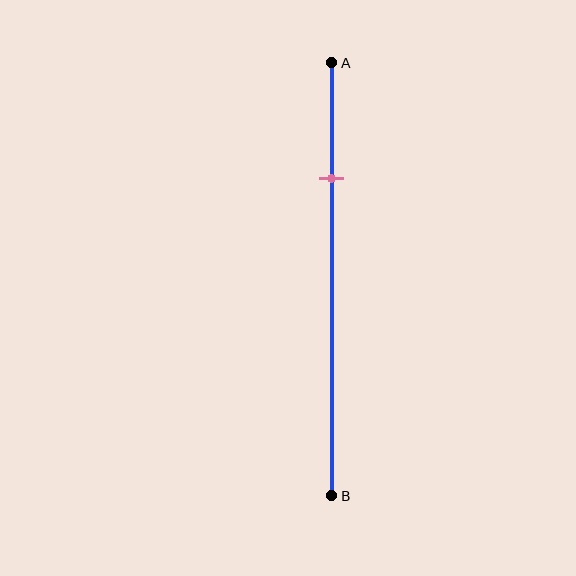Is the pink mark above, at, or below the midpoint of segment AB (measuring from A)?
The pink mark is above the midpoint of segment AB.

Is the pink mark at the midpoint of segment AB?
No, the mark is at about 25% from A, not at the 50% midpoint.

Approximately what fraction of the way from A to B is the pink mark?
The pink mark is approximately 25% of the way from A to B.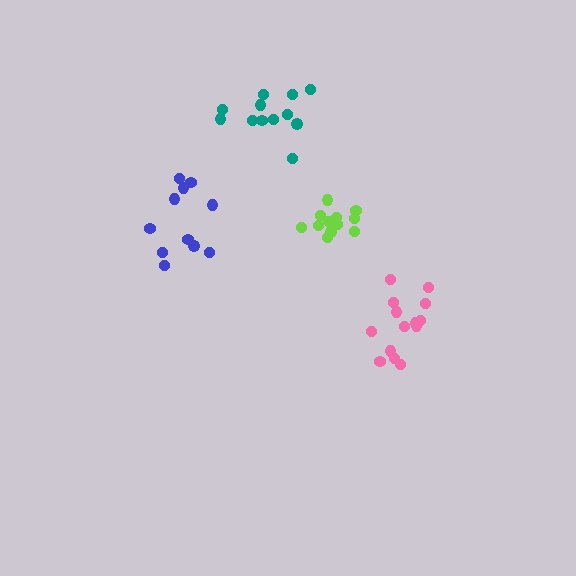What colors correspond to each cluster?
The clusters are colored: blue, lime, pink, teal.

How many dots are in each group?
Group 1: 11 dots, Group 2: 12 dots, Group 3: 14 dots, Group 4: 12 dots (49 total).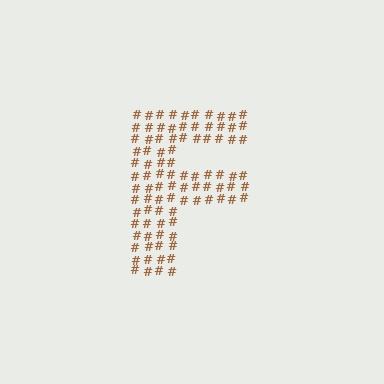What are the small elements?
The small elements are hash symbols.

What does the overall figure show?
The overall figure shows the letter F.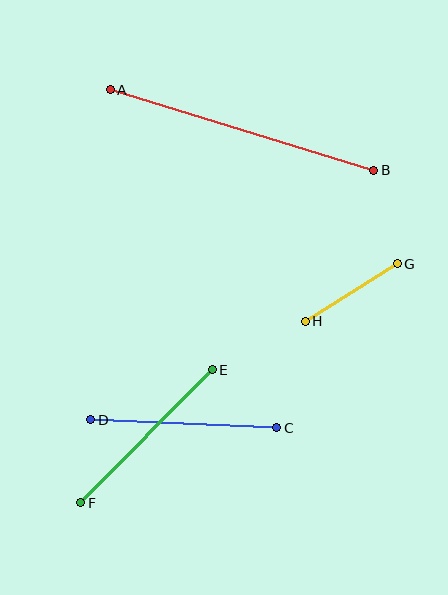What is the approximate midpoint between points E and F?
The midpoint is at approximately (147, 436) pixels.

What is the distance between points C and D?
The distance is approximately 186 pixels.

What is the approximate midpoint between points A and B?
The midpoint is at approximately (242, 130) pixels.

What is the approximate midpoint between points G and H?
The midpoint is at approximately (351, 292) pixels.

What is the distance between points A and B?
The distance is approximately 276 pixels.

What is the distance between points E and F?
The distance is approximately 187 pixels.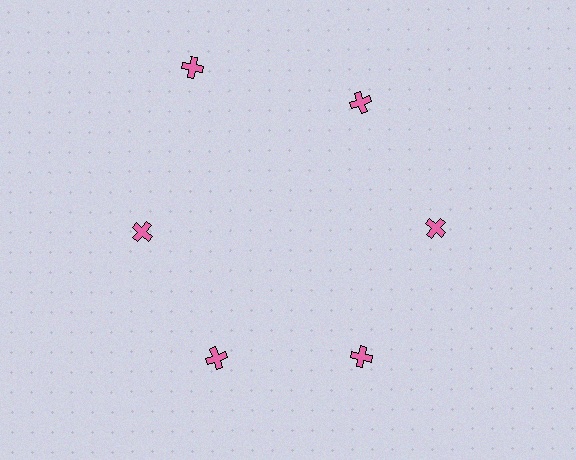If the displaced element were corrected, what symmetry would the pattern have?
It would have 6-fold rotational symmetry — the pattern would map onto itself every 60 degrees.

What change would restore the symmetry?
The symmetry would be restored by moving it inward, back onto the ring so that all 6 crosses sit at equal angles and equal distance from the center.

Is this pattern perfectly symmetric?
No. The 6 pink crosses are arranged in a ring, but one element near the 11 o'clock position is pushed outward from the center, breaking the 6-fold rotational symmetry.